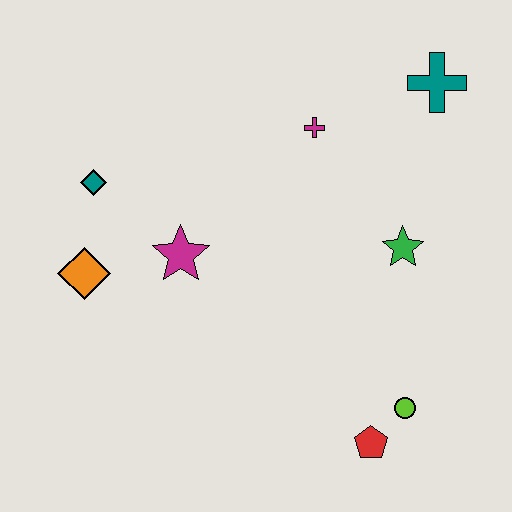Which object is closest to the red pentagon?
The lime circle is closest to the red pentagon.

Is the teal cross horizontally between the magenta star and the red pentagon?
No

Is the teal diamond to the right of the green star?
No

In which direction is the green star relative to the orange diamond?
The green star is to the right of the orange diamond.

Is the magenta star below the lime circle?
No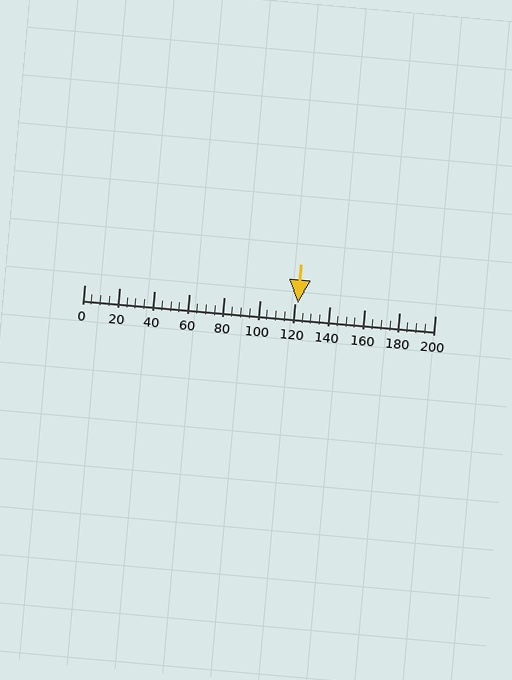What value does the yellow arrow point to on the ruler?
The yellow arrow points to approximately 122.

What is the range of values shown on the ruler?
The ruler shows values from 0 to 200.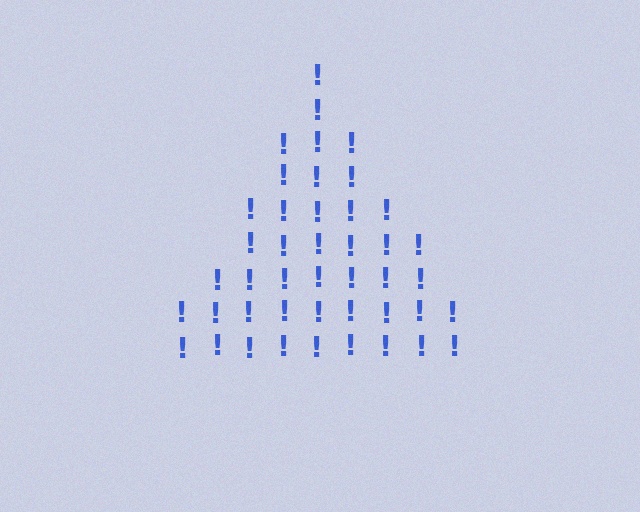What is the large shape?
The large shape is a triangle.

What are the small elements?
The small elements are exclamation marks.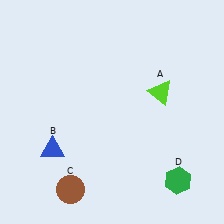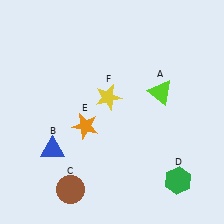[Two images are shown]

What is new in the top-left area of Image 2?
A yellow star (F) was added in the top-left area of Image 2.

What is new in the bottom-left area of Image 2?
An orange star (E) was added in the bottom-left area of Image 2.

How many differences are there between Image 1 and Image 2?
There are 2 differences between the two images.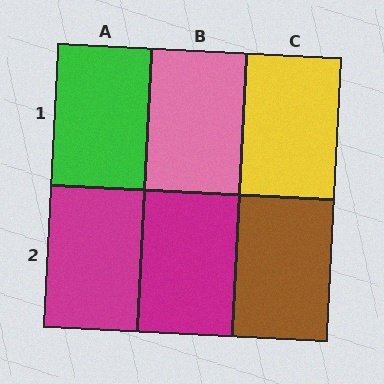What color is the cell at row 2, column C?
Brown.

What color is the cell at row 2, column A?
Magenta.